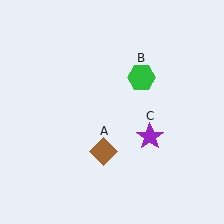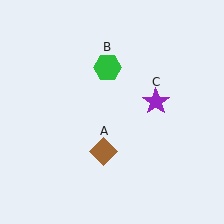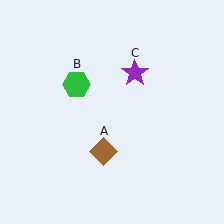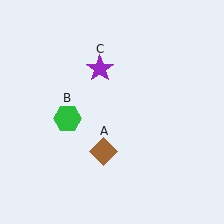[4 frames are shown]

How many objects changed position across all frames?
2 objects changed position: green hexagon (object B), purple star (object C).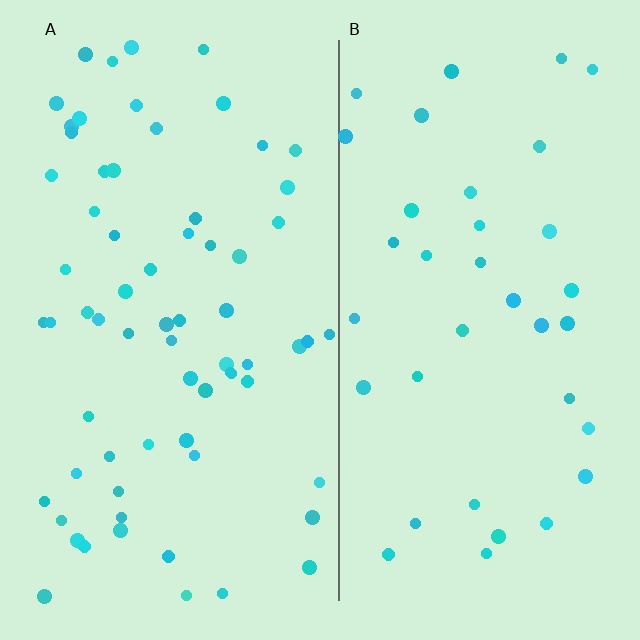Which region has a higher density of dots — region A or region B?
A (the left).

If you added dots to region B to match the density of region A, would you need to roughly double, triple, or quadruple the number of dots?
Approximately double.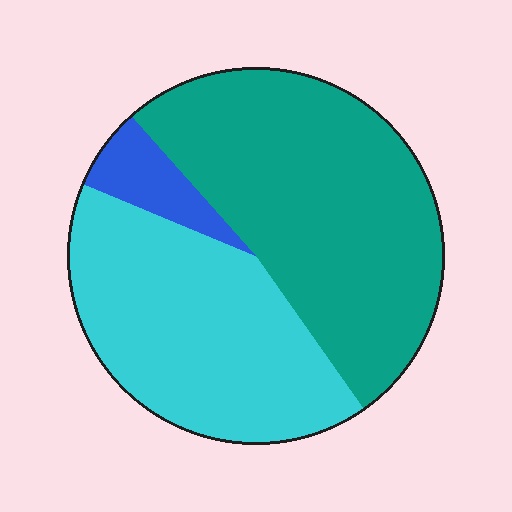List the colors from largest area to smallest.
From largest to smallest: teal, cyan, blue.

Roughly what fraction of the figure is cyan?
Cyan covers about 40% of the figure.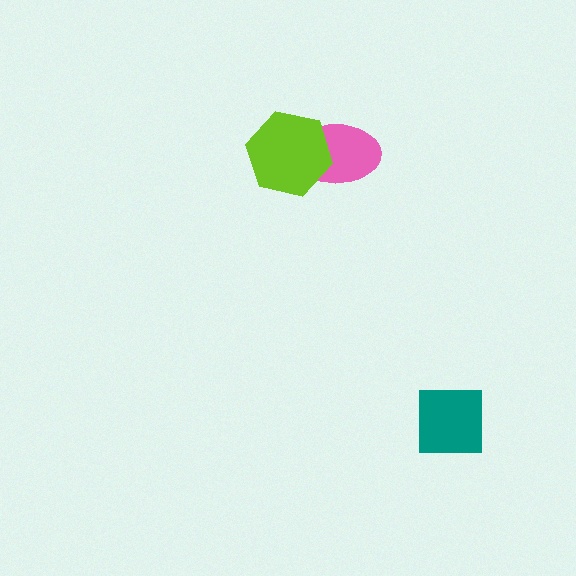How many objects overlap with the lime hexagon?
1 object overlaps with the lime hexagon.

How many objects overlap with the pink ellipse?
1 object overlaps with the pink ellipse.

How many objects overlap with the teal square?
0 objects overlap with the teal square.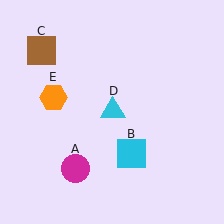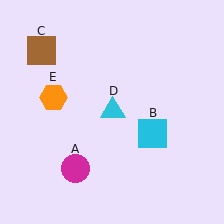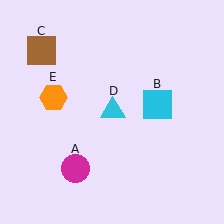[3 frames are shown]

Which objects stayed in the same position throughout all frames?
Magenta circle (object A) and brown square (object C) and cyan triangle (object D) and orange hexagon (object E) remained stationary.